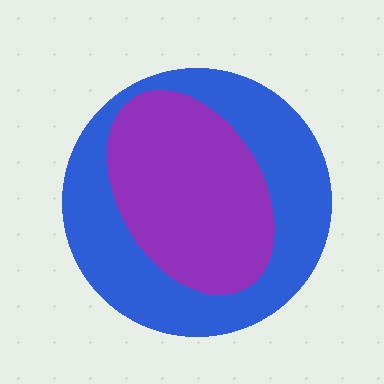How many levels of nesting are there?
2.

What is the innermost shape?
The purple ellipse.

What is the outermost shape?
The blue circle.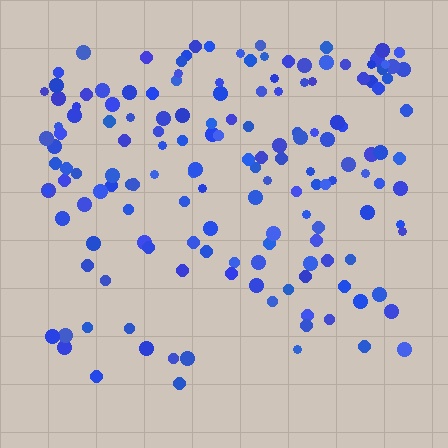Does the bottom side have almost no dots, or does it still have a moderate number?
Still a moderate number, just noticeably fewer than the top.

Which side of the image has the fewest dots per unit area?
The bottom.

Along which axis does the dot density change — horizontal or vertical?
Vertical.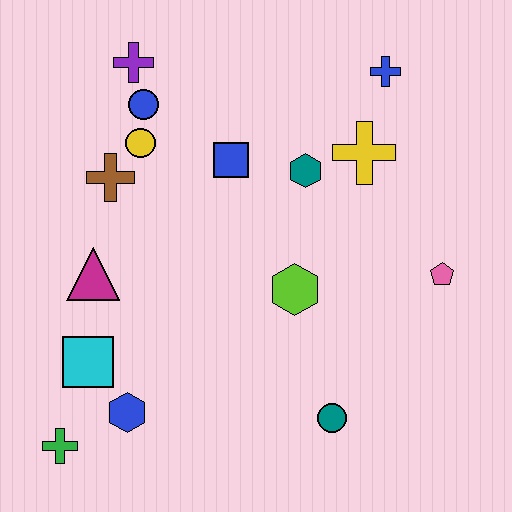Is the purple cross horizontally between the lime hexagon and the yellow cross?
No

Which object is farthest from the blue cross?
The green cross is farthest from the blue cross.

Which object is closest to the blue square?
The teal hexagon is closest to the blue square.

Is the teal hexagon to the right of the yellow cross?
No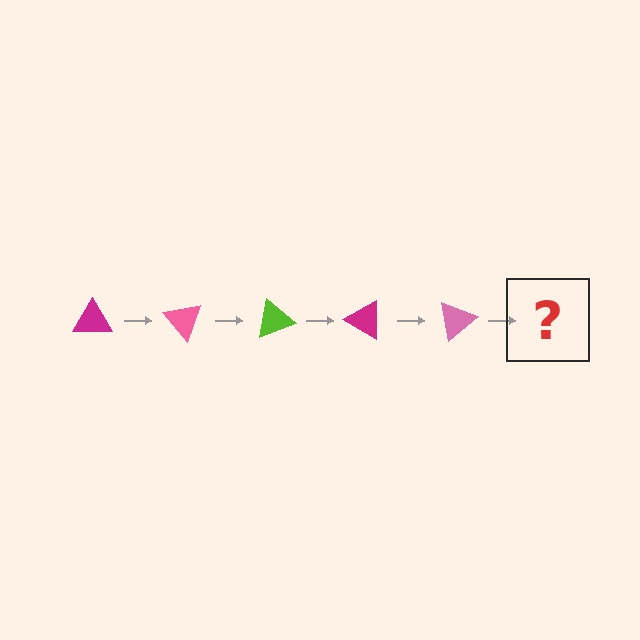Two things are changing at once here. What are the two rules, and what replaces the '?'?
The two rules are that it rotates 50 degrees each step and the color cycles through magenta, pink, and lime. The '?' should be a lime triangle, rotated 250 degrees from the start.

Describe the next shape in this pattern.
It should be a lime triangle, rotated 250 degrees from the start.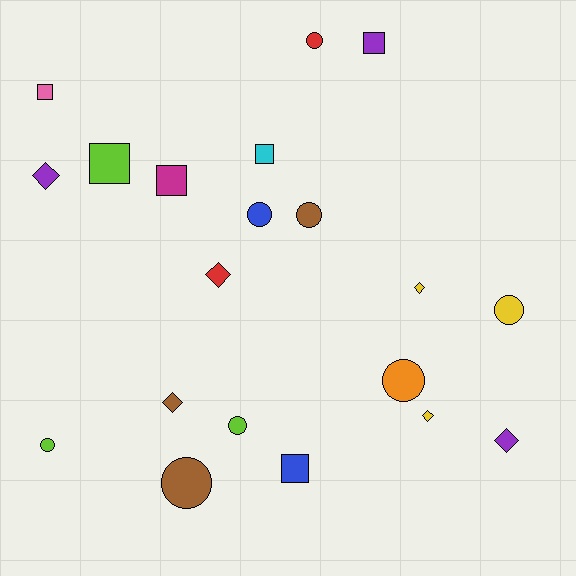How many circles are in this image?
There are 8 circles.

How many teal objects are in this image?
There are no teal objects.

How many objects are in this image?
There are 20 objects.